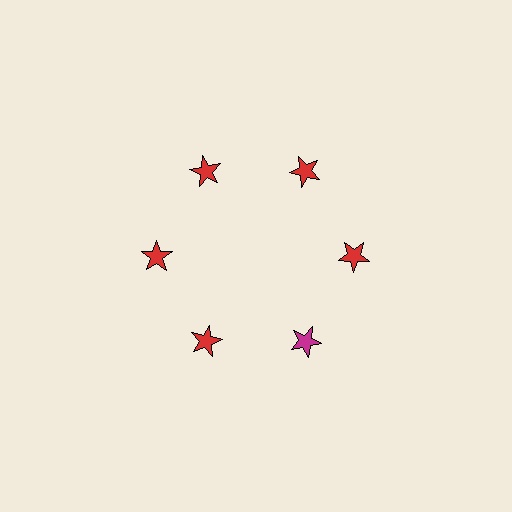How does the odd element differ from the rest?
It has a different color: magenta instead of red.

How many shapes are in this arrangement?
There are 6 shapes arranged in a ring pattern.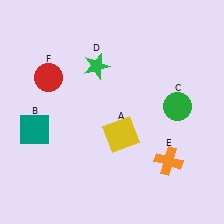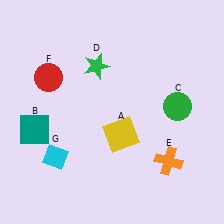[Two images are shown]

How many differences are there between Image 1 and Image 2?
There is 1 difference between the two images.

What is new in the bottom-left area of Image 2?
A cyan diamond (G) was added in the bottom-left area of Image 2.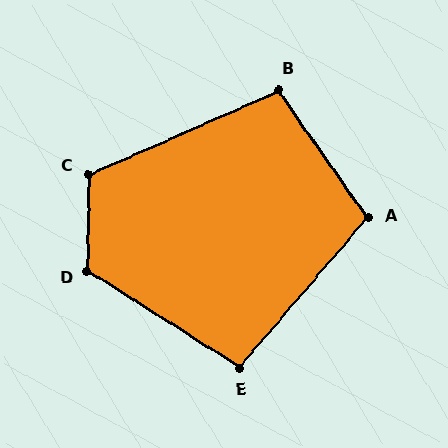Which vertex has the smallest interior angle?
E, at approximately 98 degrees.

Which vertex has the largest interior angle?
D, at approximately 122 degrees.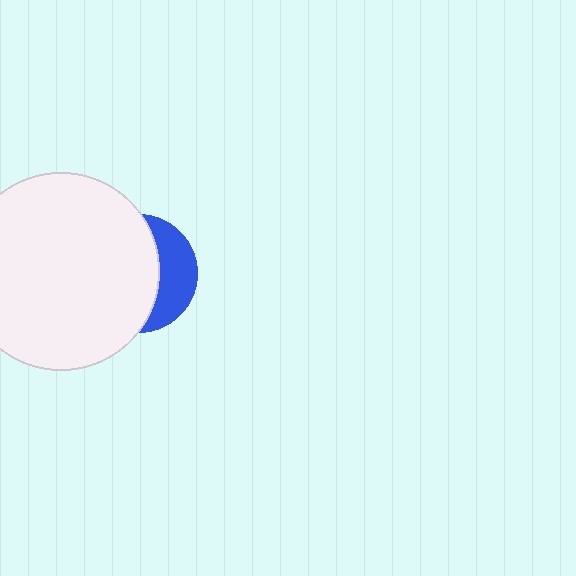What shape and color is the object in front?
The object in front is a white circle.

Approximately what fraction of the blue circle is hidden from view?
Roughly 66% of the blue circle is hidden behind the white circle.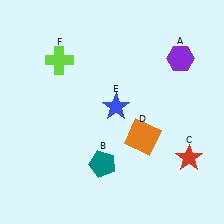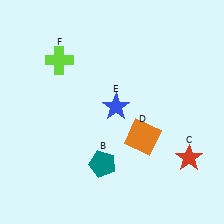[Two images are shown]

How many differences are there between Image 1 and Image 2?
There is 1 difference between the two images.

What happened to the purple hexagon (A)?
The purple hexagon (A) was removed in Image 2. It was in the top-right area of Image 1.